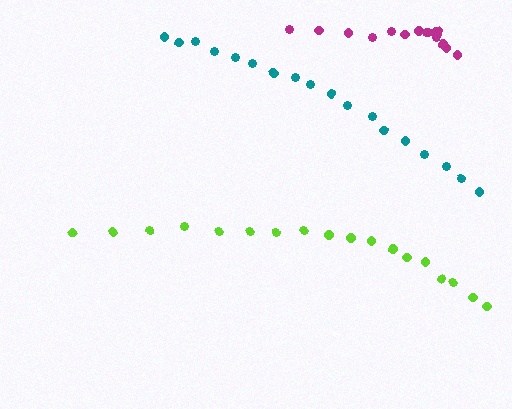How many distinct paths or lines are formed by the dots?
There are 3 distinct paths.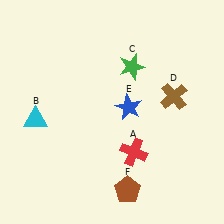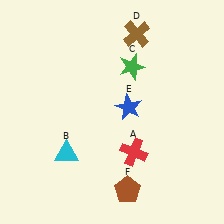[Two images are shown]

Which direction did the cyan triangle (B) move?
The cyan triangle (B) moved down.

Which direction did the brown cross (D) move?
The brown cross (D) moved up.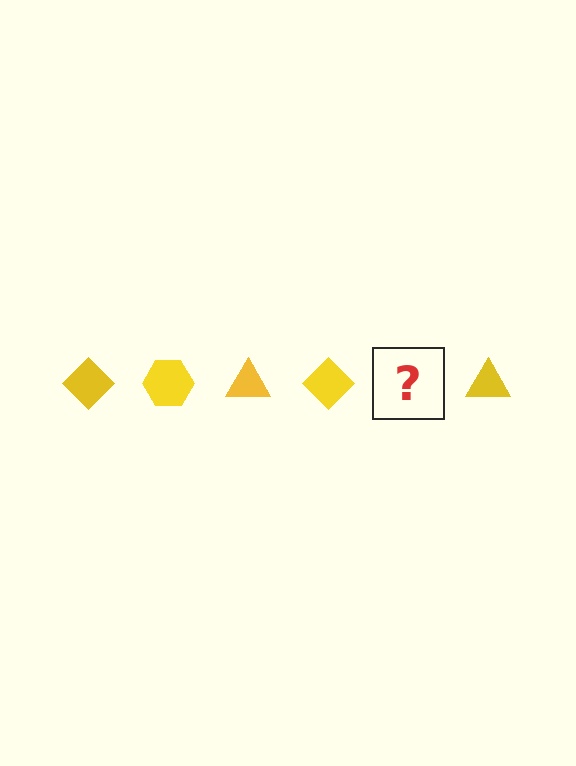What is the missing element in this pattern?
The missing element is a yellow hexagon.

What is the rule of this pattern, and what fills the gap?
The rule is that the pattern cycles through diamond, hexagon, triangle shapes in yellow. The gap should be filled with a yellow hexagon.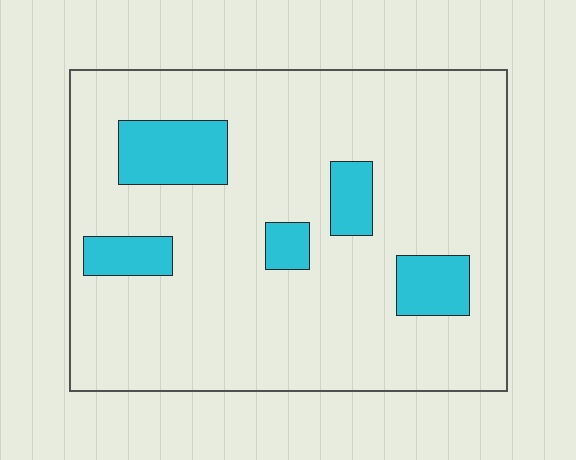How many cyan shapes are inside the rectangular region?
5.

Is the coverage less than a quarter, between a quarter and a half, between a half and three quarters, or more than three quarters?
Less than a quarter.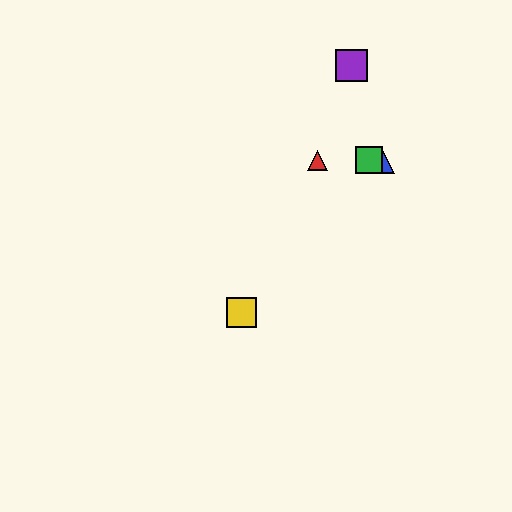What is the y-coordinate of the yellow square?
The yellow square is at y≈313.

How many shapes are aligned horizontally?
3 shapes (the red triangle, the blue triangle, the green square) are aligned horizontally.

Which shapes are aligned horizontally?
The red triangle, the blue triangle, the green square are aligned horizontally.